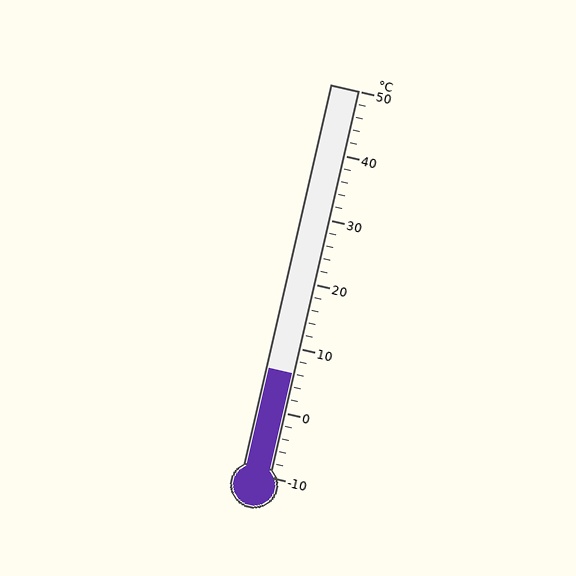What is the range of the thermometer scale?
The thermometer scale ranges from -10°C to 50°C.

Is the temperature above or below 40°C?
The temperature is below 40°C.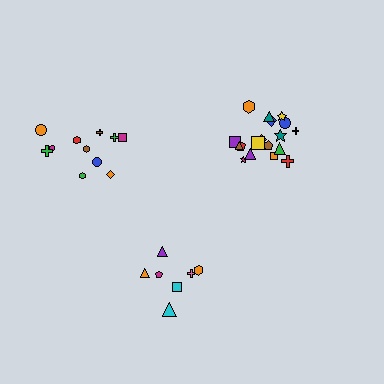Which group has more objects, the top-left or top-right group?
The top-right group.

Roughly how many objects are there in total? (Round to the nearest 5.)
Roughly 35 objects in total.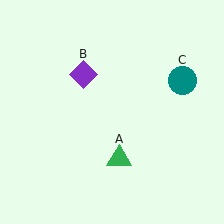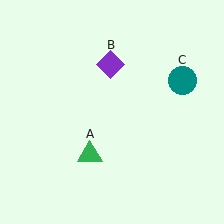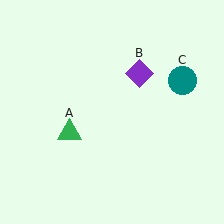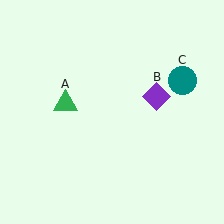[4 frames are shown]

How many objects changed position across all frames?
2 objects changed position: green triangle (object A), purple diamond (object B).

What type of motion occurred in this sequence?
The green triangle (object A), purple diamond (object B) rotated clockwise around the center of the scene.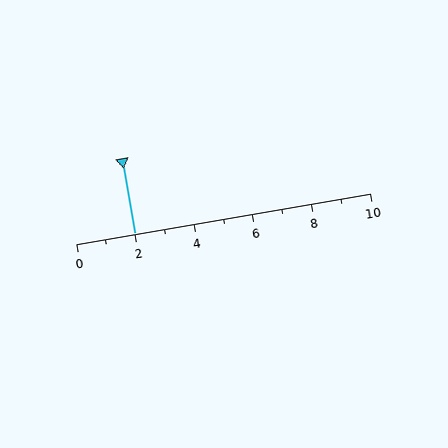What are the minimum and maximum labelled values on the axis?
The axis runs from 0 to 10.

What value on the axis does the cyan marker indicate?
The marker indicates approximately 2.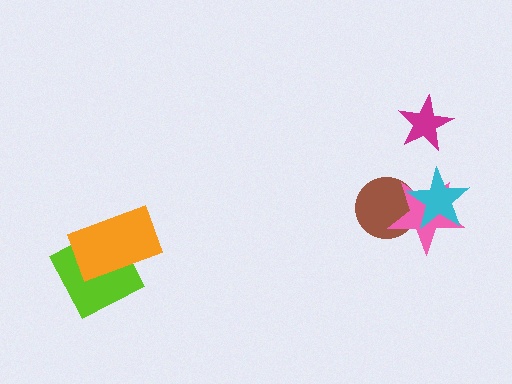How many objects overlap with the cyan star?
2 objects overlap with the cyan star.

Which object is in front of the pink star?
The cyan star is in front of the pink star.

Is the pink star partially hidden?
Yes, it is partially covered by another shape.